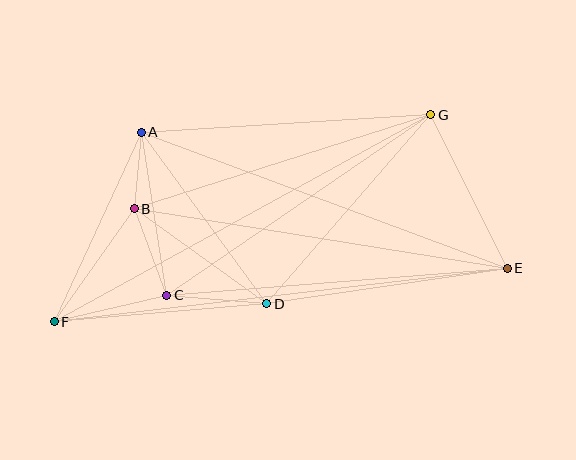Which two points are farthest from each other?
Points E and F are farthest from each other.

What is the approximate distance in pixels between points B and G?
The distance between B and G is approximately 311 pixels.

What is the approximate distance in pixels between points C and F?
The distance between C and F is approximately 116 pixels.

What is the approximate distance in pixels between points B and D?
The distance between B and D is approximately 163 pixels.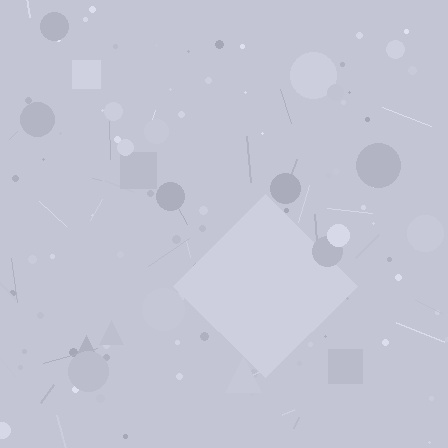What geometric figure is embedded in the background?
A diamond is embedded in the background.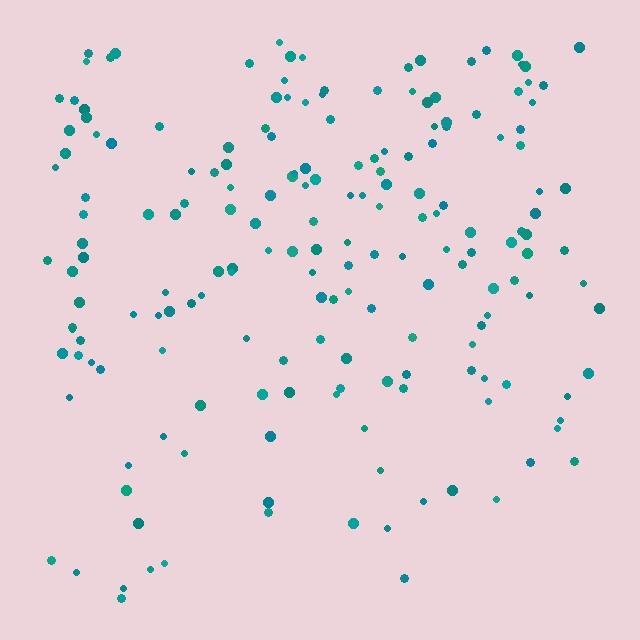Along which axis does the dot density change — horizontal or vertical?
Vertical.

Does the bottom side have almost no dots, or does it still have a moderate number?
Still a moderate number, just noticeably fewer than the top.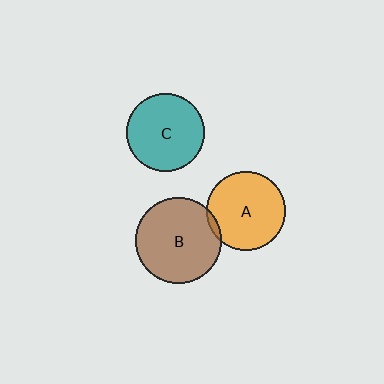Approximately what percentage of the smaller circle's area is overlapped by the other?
Approximately 5%.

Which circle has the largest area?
Circle B (brown).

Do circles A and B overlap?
Yes.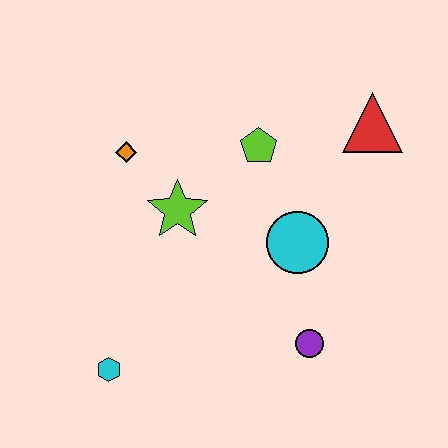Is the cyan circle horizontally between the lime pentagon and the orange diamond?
No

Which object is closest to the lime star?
The orange diamond is closest to the lime star.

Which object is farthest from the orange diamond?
The purple circle is farthest from the orange diamond.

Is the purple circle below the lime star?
Yes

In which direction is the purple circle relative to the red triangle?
The purple circle is below the red triangle.